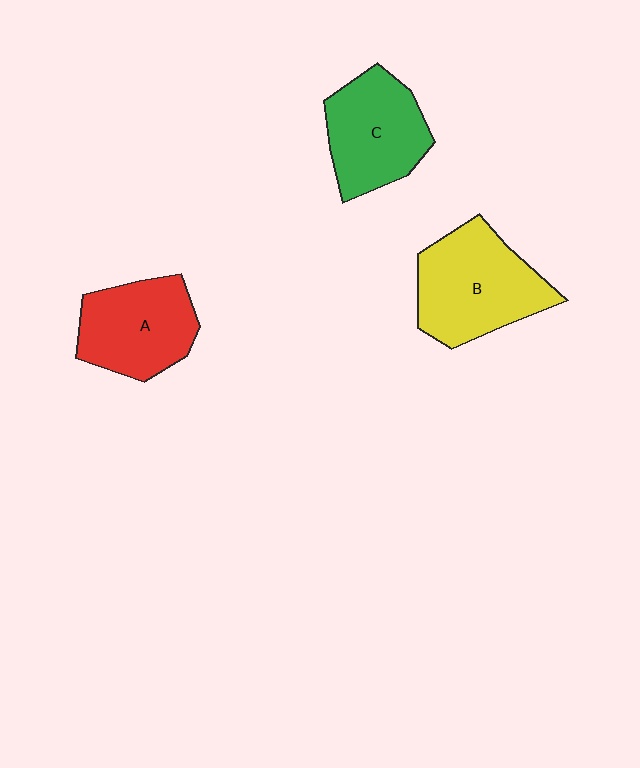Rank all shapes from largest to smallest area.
From largest to smallest: B (yellow), C (green), A (red).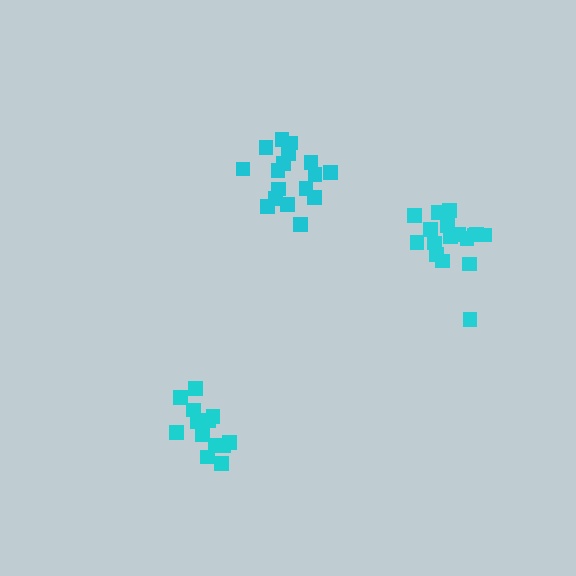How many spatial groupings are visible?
There are 3 spatial groupings.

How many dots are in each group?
Group 1: 17 dots, Group 2: 13 dots, Group 3: 17 dots (47 total).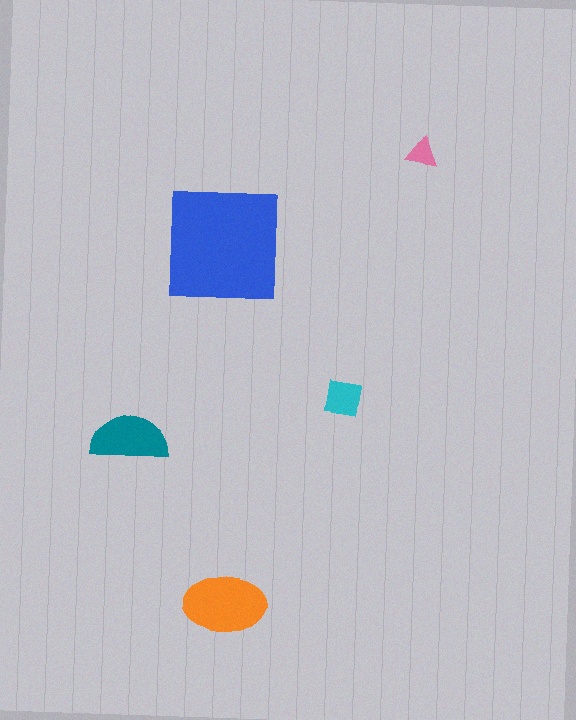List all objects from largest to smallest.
The blue square, the orange ellipse, the teal semicircle, the cyan square, the pink triangle.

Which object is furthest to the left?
The teal semicircle is leftmost.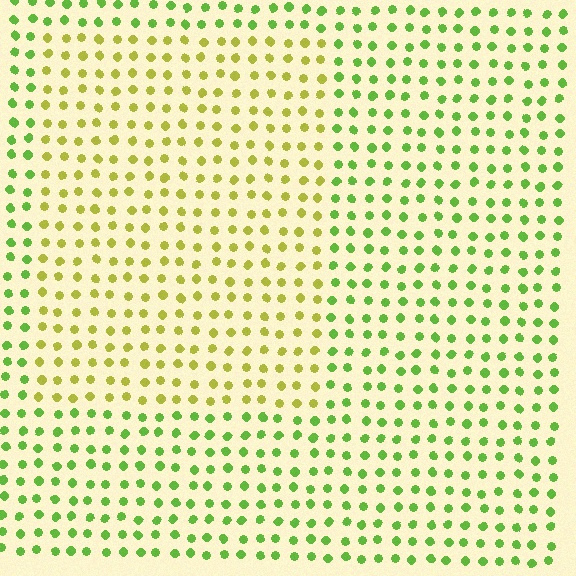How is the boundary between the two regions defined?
The boundary is defined purely by a slight shift in hue (about 37 degrees). Spacing, size, and orientation are identical on both sides.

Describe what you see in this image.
The image is filled with small lime elements in a uniform arrangement. A rectangle-shaped region is visible where the elements are tinted to a slightly different hue, forming a subtle color boundary.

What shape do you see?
I see a rectangle.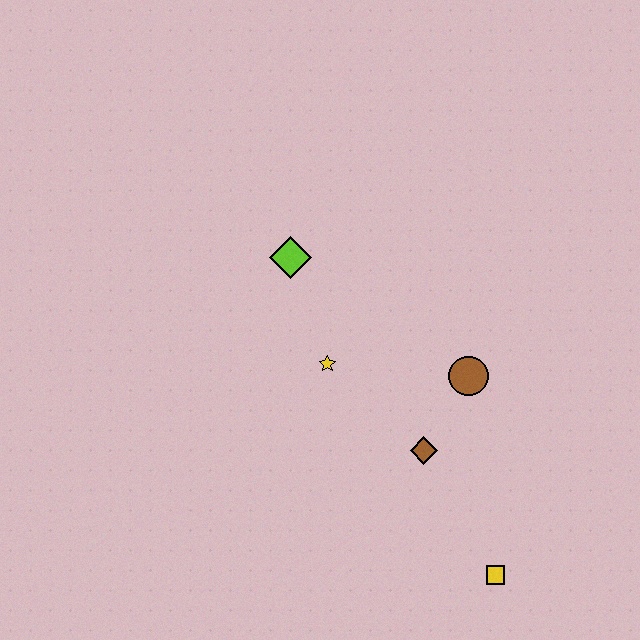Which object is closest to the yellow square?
The brown diamond is closest to the yellow square.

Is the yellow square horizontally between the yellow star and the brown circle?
No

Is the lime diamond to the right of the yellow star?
No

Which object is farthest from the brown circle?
The lime diamond is farthest from the brown circle.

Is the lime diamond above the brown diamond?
Yes